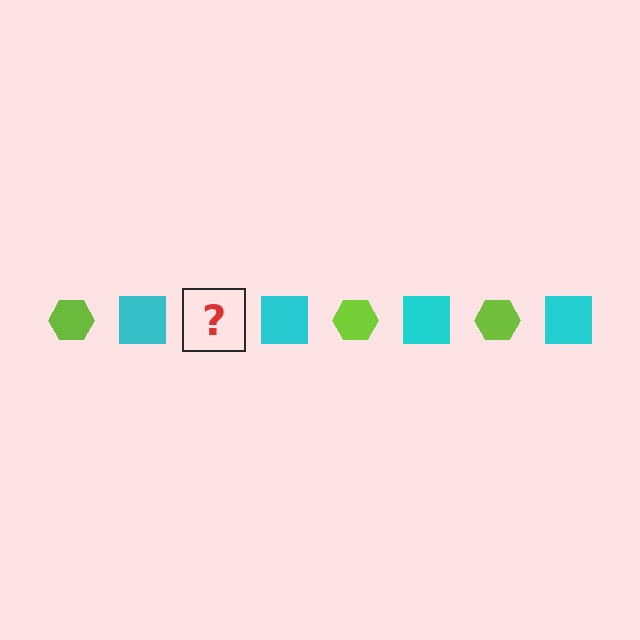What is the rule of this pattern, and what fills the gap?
The rule is that the pattern alternates between lime hexagon and cyan square. The gap should be filled with a lime hexagon.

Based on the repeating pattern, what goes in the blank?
The blank should be a lime hexagon.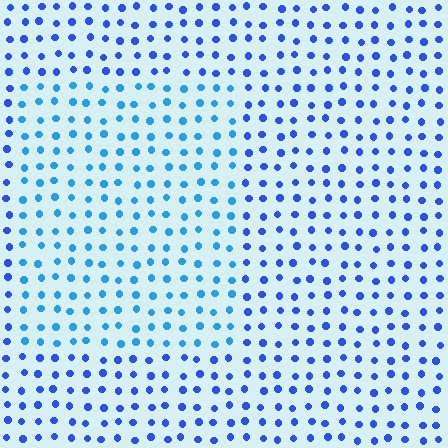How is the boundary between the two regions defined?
The boundary is defined purely by a slight shift in hue (about 25 degrees). Spacing, size, and orientation are identical on both sides.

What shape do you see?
I see a rectangle.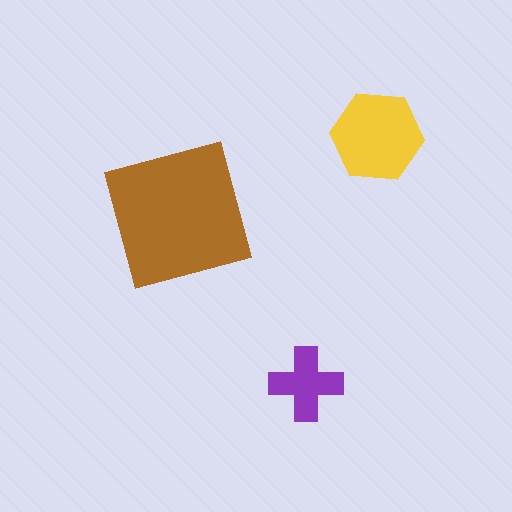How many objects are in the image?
There are 3 objects in the image.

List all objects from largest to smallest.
The brown square, the yellow hexagon, the purple cross.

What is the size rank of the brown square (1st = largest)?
1st.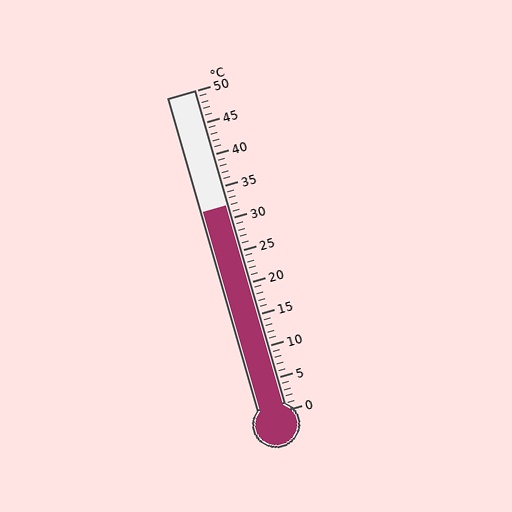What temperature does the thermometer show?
The thermometer shows approximately 32°C.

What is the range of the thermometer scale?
The thermometer scale ranges from 0°C to 50°C.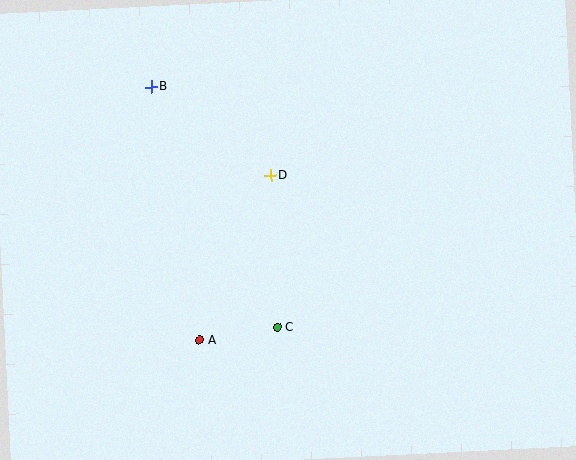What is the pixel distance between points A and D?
The distance between A and D is 179 pixels.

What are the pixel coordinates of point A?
Point A is at (200, 340).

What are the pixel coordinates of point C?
Point C is at (277, 327).